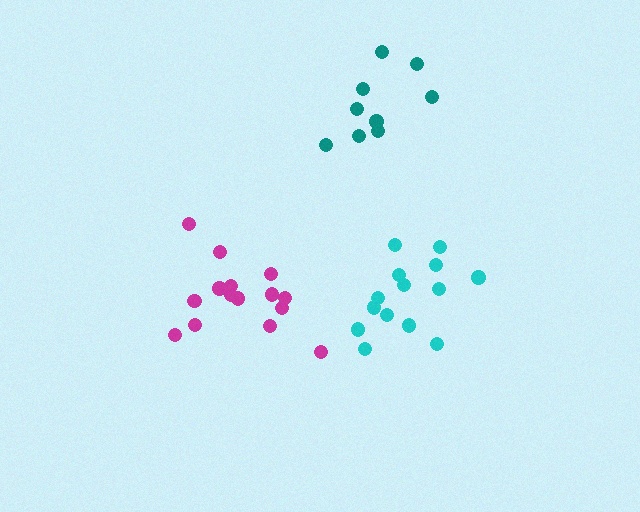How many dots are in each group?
Group 1: 14 dots, Group 2: 15 dots, Group 3: 9 dots (38 total).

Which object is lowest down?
The cyan cluster is bottommost.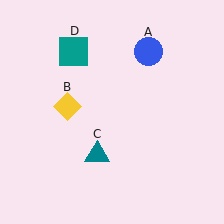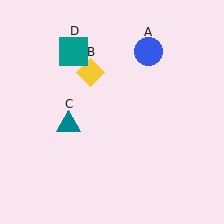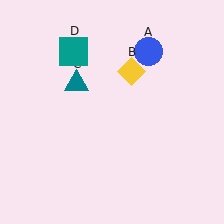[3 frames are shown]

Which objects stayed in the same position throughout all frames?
Blue circle (object A) and teal square (object D) remained stationary.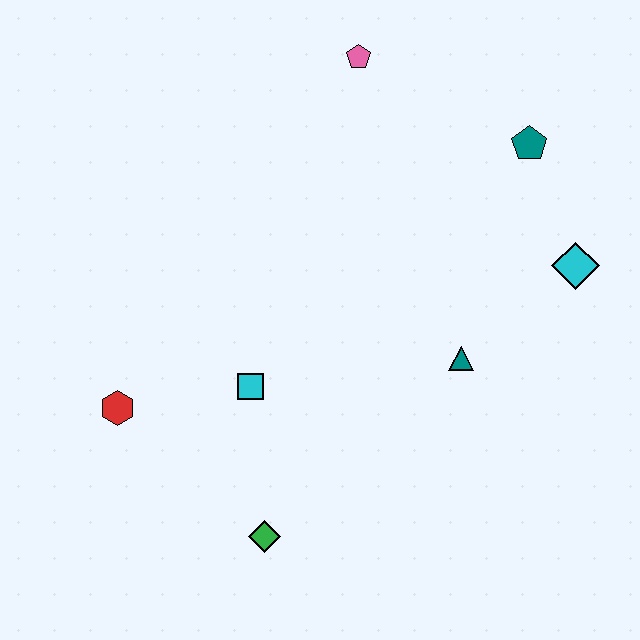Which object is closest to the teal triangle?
The cyan diamond is closest to the teal triangle.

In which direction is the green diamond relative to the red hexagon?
The green diamond is to the right of the red hexagon.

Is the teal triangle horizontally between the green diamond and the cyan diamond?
Yes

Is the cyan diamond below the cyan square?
No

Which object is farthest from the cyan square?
The teal pentagon is farthest from the cyan square.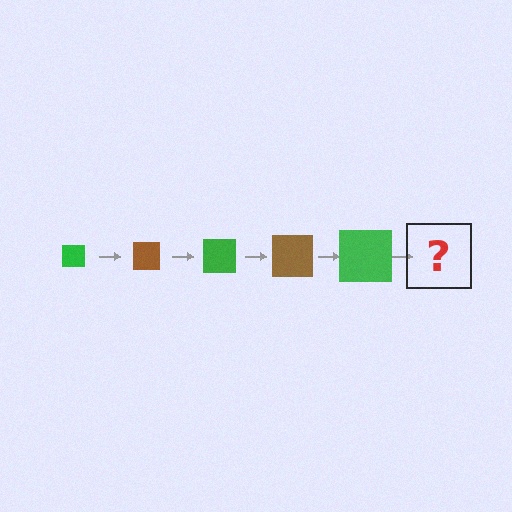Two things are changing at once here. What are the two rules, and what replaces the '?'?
The two rules are that the square grows larger each step and the color cycles through green and brown. The '?' should be a brown square, larger than the previous one.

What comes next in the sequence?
The next element should be a brown square, larger than the previous one.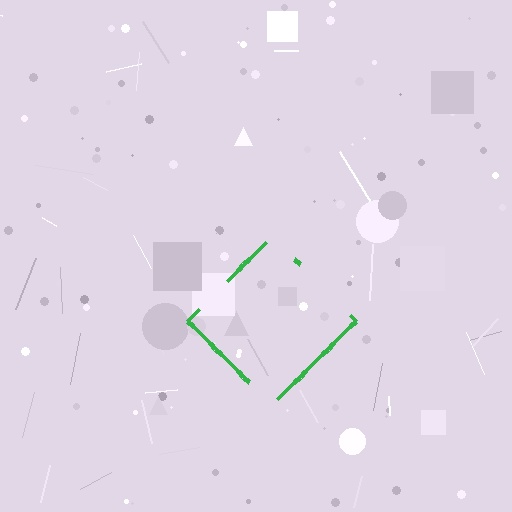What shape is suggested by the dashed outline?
The dashed outline suggests a diamond.